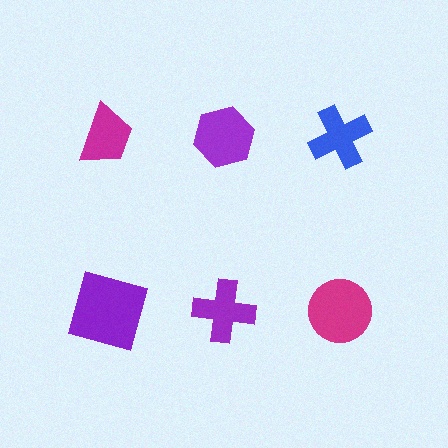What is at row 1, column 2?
A purple hexagon.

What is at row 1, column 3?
A blue cross.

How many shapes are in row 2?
3 shapes.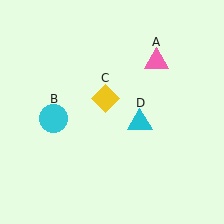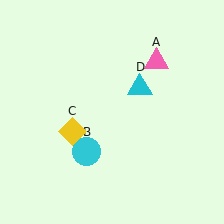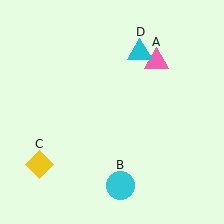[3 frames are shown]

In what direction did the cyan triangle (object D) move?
The cyan triangle (object D) moved up.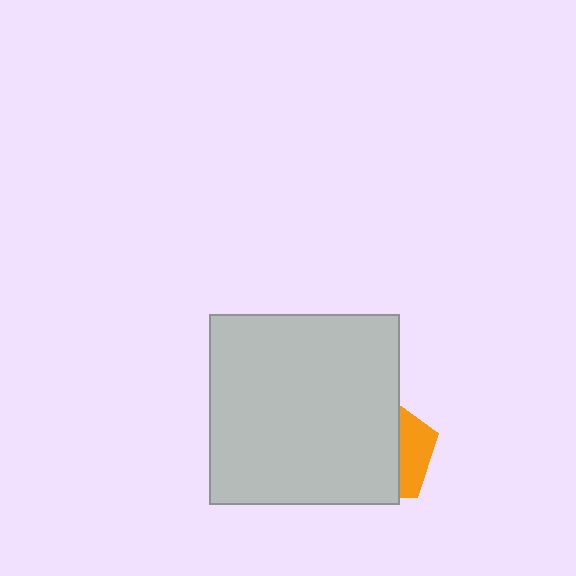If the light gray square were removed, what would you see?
You would see the complete orange pentagon.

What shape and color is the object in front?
The object in front is a light gray square.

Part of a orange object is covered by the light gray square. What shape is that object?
It is a pentagon.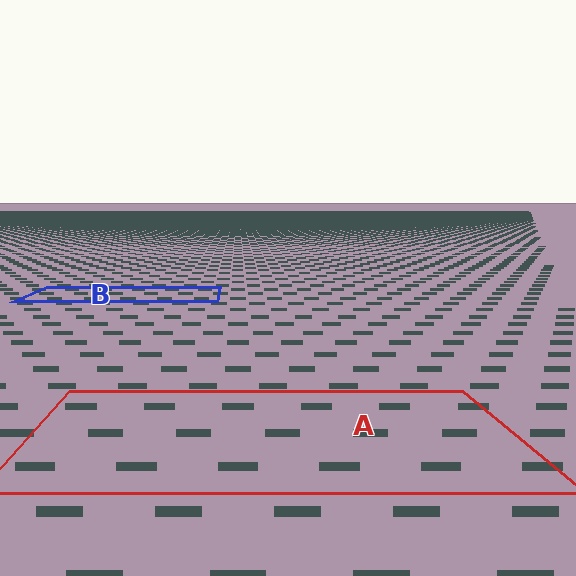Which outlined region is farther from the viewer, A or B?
Region B is farther from the viewer — the texture elements inside it appear smaller and more densely packed.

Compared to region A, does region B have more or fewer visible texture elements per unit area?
Region B has more texture elements per unit area — they are packed more densely because it is farther away.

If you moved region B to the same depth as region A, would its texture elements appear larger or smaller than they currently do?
They would appear larger. At a closer depth, the same texture elements are projected at a bigger on-screen size.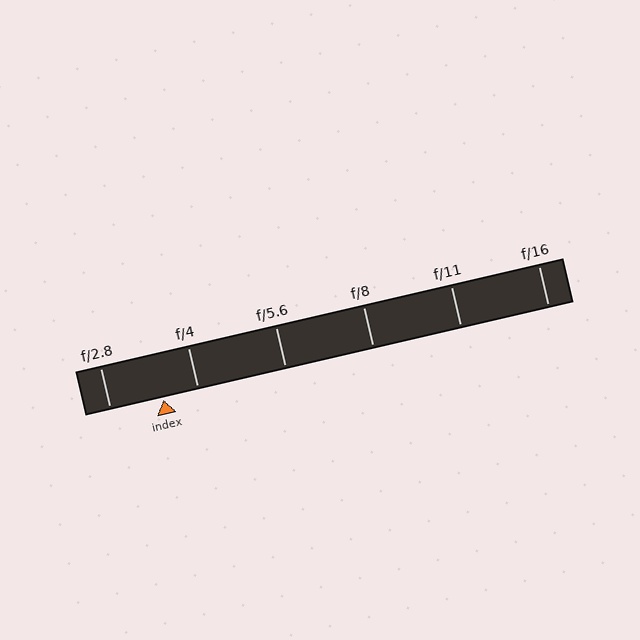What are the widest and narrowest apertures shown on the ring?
The widest aperture shown is f/2.8 and the narrowest is f/16.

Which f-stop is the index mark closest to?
The index mark is closest to f/4.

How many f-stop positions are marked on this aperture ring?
There are 6 f-stop positions marked.